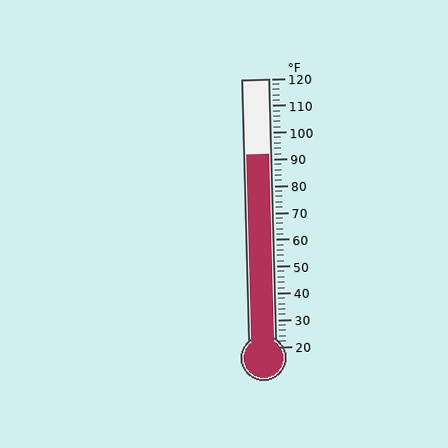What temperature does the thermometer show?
The thermometer shows approximately 92°F.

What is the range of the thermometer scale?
The thermometer scale ranges from 20°F to 120°F.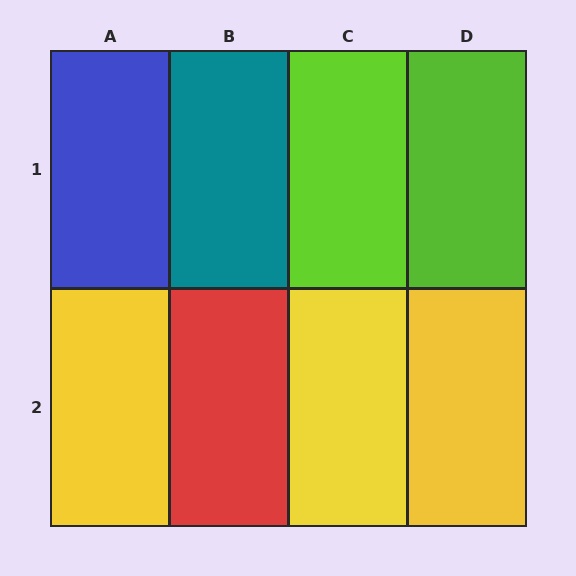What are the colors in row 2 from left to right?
Yellow, red, yellow, yellow.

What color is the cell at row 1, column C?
Lime.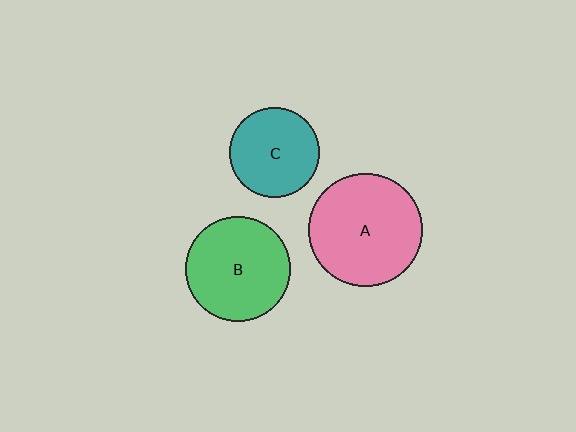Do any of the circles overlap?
No, none of the circles overlap.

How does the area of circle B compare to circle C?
Approximately 1.4 times.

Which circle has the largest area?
Circle A (pink).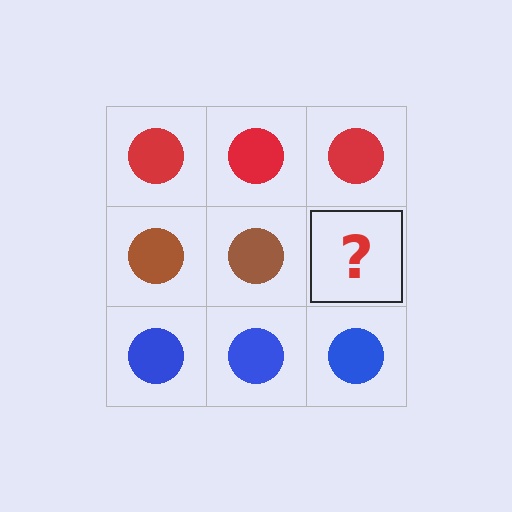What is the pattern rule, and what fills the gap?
The rule is that each row has a consistent color. The gap should be filled with a brown circle.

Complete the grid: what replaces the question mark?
The question mark should be replaced with a brown circle.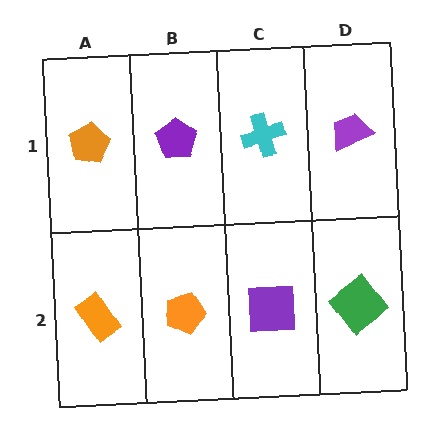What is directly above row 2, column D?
A purple trapezoid.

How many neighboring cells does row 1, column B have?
3.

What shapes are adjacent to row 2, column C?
A cyan cross (row 1, column C), an orange pentagon (row 2, column B), a green diamond (row 2, column D).